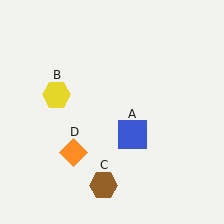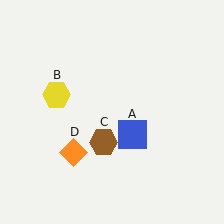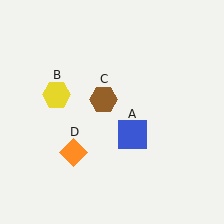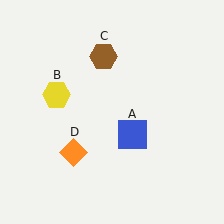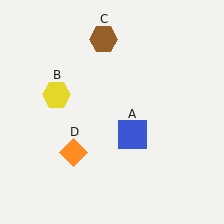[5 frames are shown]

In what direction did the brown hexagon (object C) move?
The brown hexagon (object C) moved up.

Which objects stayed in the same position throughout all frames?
Blue square (object A) and yellow hexagon (object B) and orange diamond (object D) remained stationary.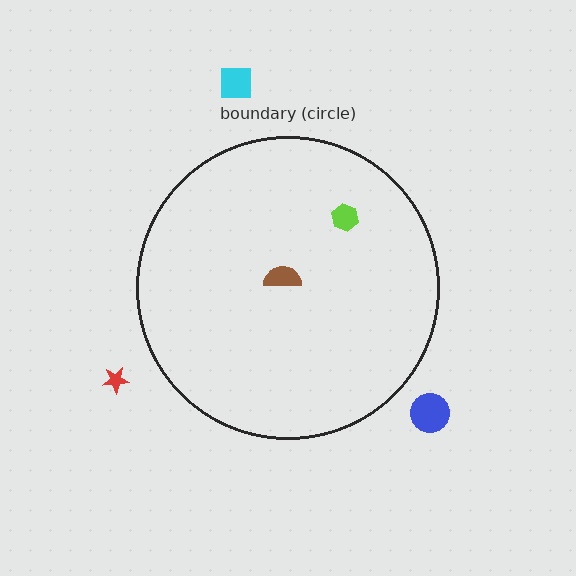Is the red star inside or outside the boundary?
Outside.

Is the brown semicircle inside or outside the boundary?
Inside.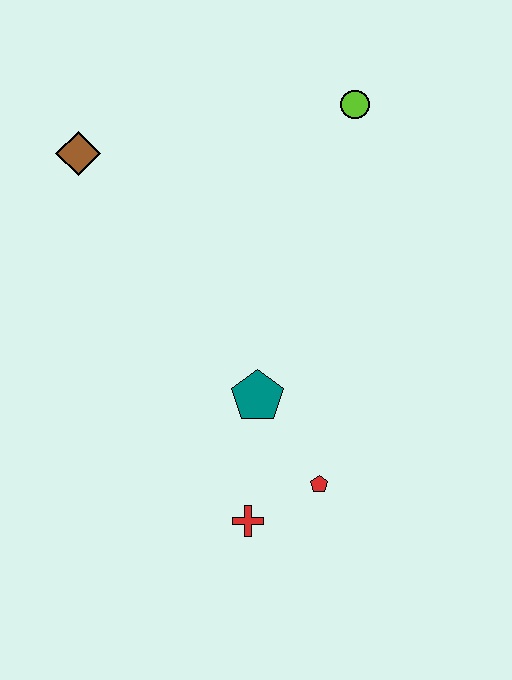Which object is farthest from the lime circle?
The red cross is farthest from the lime circle.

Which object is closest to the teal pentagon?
The red pentagon is closest to the teal pentagon.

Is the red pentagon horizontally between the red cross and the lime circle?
Yes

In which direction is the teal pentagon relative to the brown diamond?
The teal pentagon is below the brown diamond.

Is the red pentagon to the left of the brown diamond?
No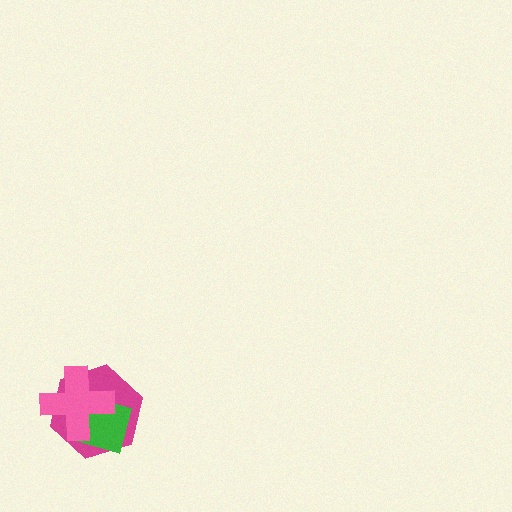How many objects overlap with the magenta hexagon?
2 objects overlap with the magenta hexagon.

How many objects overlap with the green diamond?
2 objects overlap with the green diamond.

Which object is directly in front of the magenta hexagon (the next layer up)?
The green diamond is directly in front of the magenta hexagon.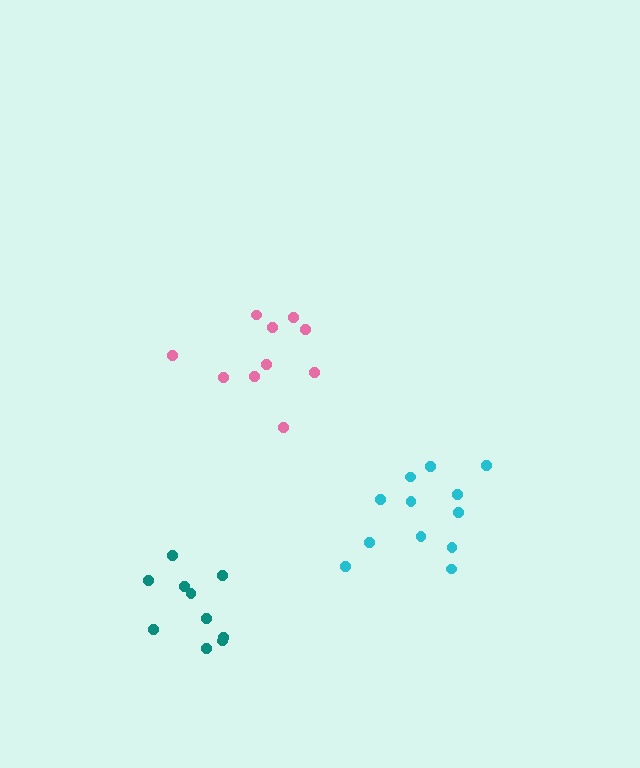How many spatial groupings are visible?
There are 3 spatial groupings.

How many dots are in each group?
Group 1: 10 dots, Group 2: 10 dots, Group 3: 12 dots (32 total).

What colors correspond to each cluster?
The clusters are colored: teal, pink, cyan.